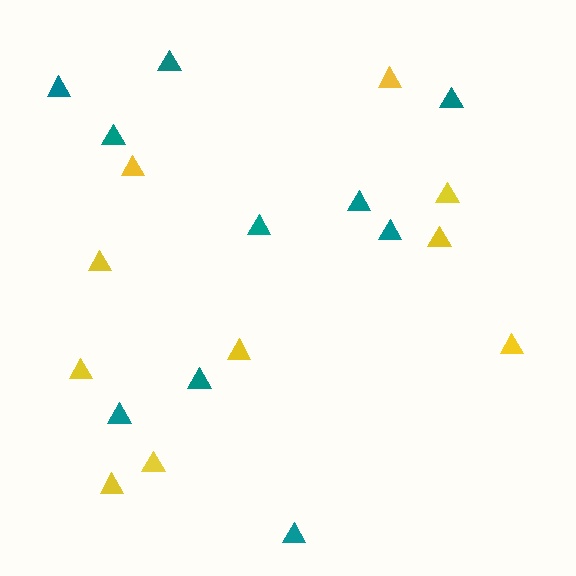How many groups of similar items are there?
There are 2 groups: one group of teal triangles (10) and one group of yellow triangles (10).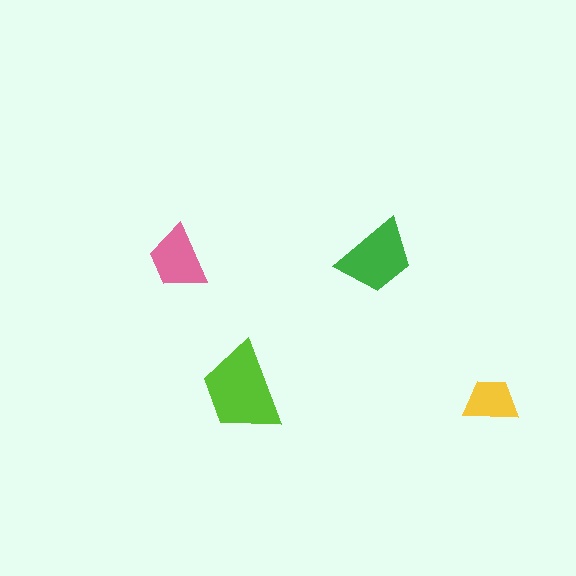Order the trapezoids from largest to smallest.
the lime one, the green one, the pink one, the yellow one.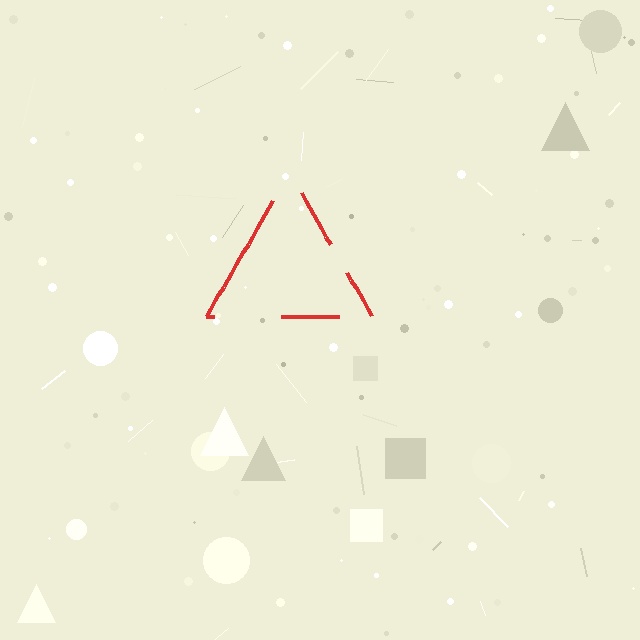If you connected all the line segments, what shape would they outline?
They would outline a triangle.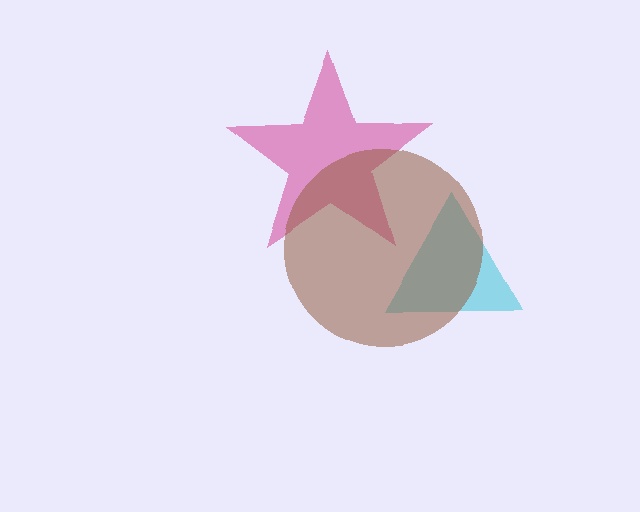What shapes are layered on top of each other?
The layered shapes are: a pink star, a cyan triangle, a brown circle.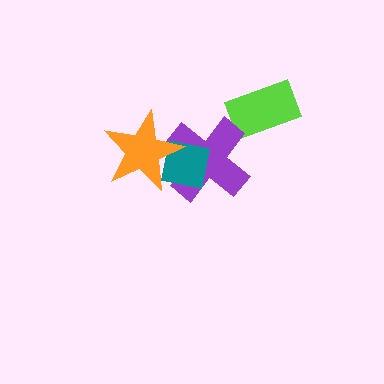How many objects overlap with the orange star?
2 objects overlap with the orange star.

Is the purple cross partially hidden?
Yes, it is partially covered by another shape.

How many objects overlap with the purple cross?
2 objects overlap with the purple cross.